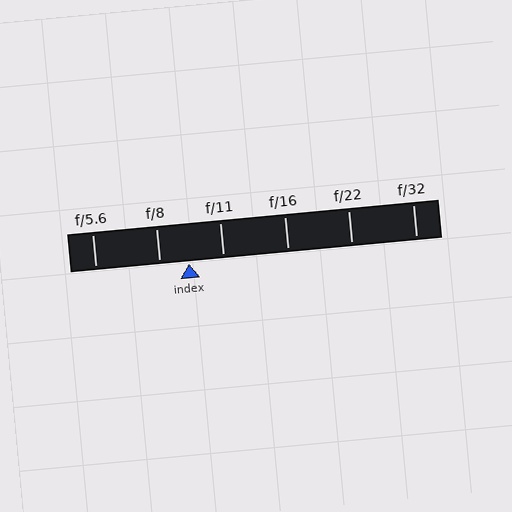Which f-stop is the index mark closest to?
The index mark is closest to f/8.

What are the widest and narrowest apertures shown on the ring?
The widest aperture shown is f/5.6 and the narrowest is f/32.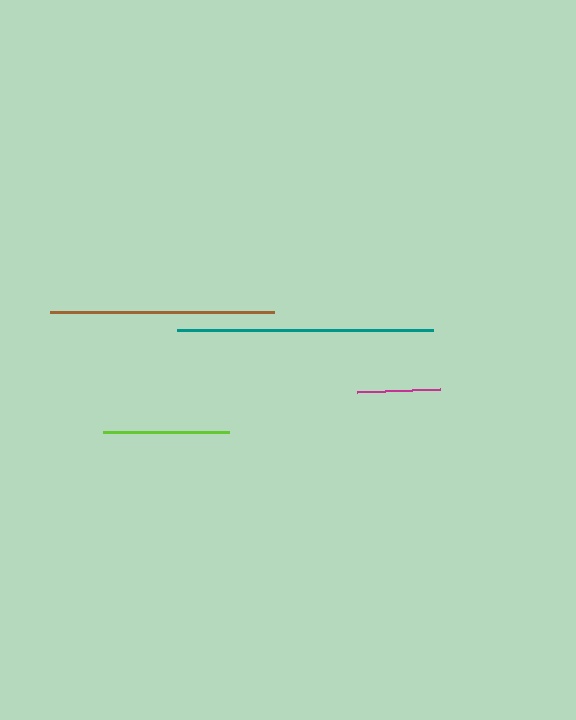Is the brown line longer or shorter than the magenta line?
The brown line is longer than the magenta line.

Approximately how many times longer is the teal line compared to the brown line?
The teal line is approximately 1.1 times the length of the brown line.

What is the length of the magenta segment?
The magenta segment is approximately 83 pixels long.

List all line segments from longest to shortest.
From longest to shortest: teal, brown, lime, magenta.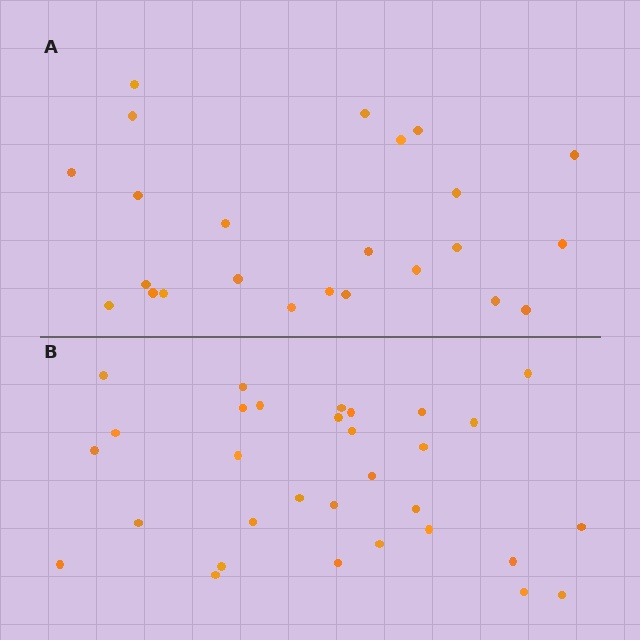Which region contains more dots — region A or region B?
Region B (the bottom region) has more dots.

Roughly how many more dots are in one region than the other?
Region B has roughly 8 or so more dots than region A.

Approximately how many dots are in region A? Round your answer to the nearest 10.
About 20 dots. (The exact count is 24, which rounds to 20.)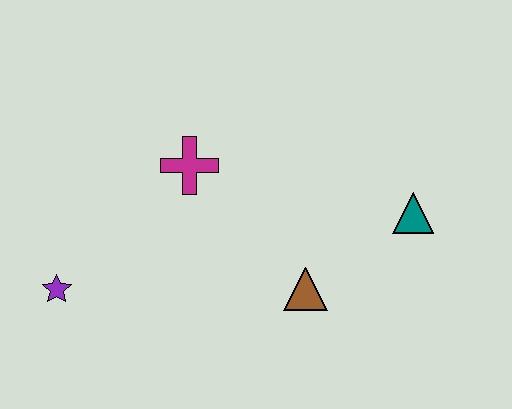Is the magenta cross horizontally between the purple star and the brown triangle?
Yes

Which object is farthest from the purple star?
The teal triangle is farthest from the purple star.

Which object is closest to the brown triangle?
The teal triangle is closest to the brown triangle.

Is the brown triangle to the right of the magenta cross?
Yes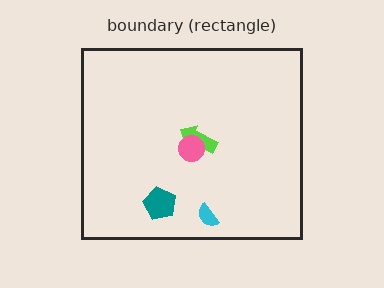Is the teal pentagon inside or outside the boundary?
Inside.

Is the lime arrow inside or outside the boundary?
Inside.